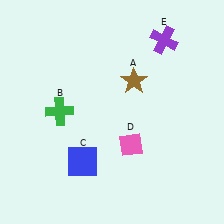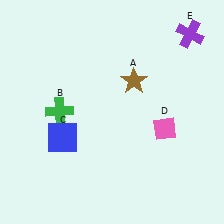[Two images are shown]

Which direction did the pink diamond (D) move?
The pink diamond (D) moved right.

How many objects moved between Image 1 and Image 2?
3 objects moved between the two images.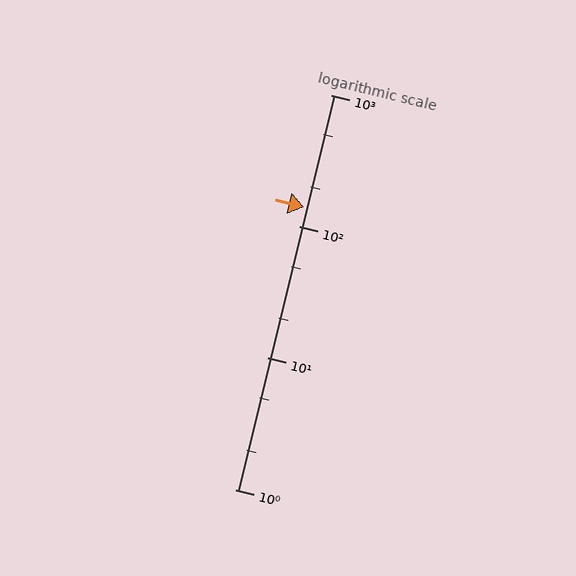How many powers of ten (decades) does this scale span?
The scale spans 3 decades, from 1 to 1000.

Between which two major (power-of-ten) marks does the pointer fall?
The pointer is between 100 and 1000.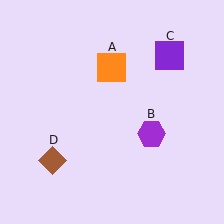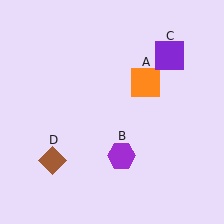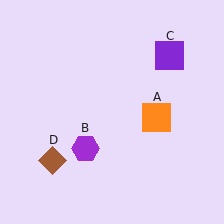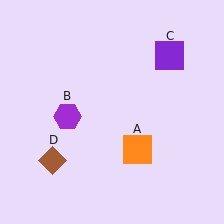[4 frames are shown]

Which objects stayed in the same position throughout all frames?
Purple square (object C) and brown diamond (object D) remained stationary.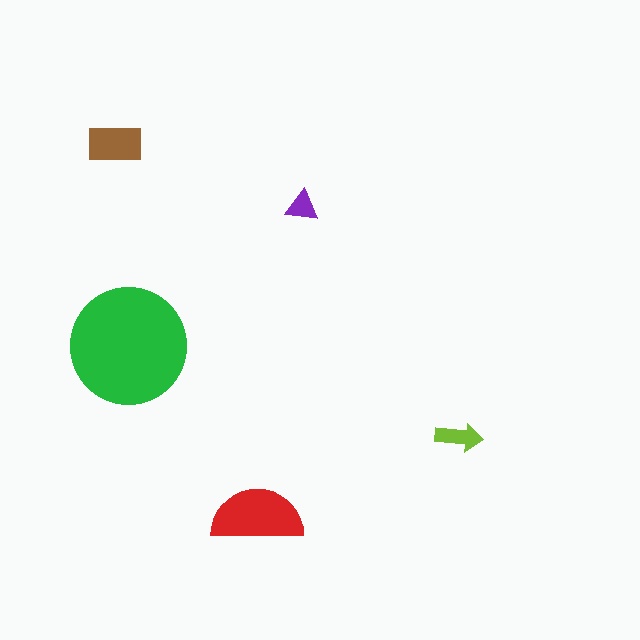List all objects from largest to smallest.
The green circle, the red semicircle, the brown rectangle, the lime arrow, the purple triangle.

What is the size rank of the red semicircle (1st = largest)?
2nd.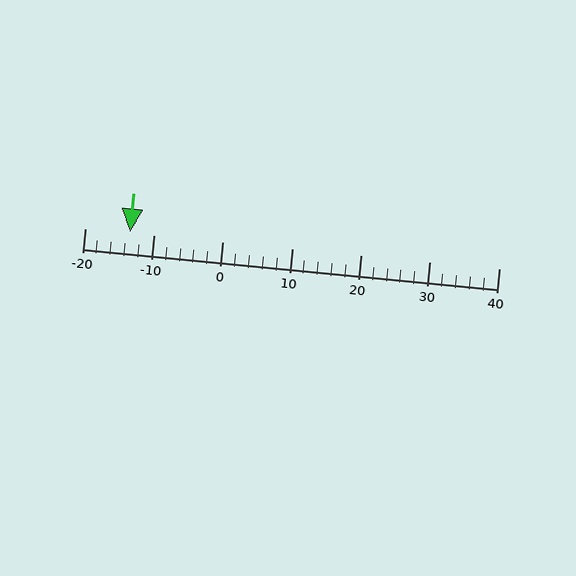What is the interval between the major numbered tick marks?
The major tick marks are spaced 10 units apart.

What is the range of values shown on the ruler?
The ruler shows values from -20 to 40.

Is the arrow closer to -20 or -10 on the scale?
The arrow is closer to -10.